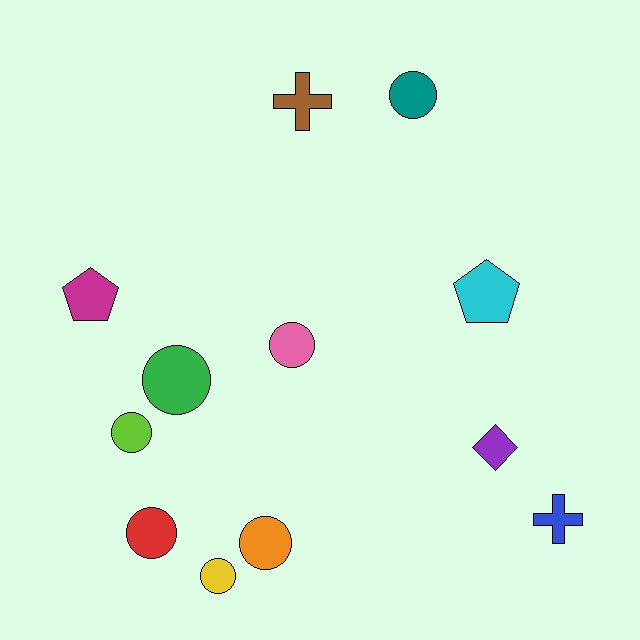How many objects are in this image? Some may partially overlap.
There are 12 objects.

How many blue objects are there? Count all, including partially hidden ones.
There is 1 blue object.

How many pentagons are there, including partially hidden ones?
There are 2 pentagons.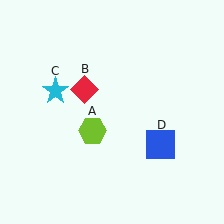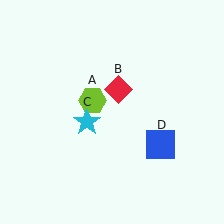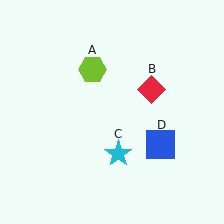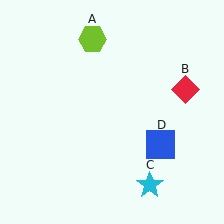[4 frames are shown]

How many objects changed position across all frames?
3 objects changed position: lime hexagon (object A), red diamond (object B), cyan star (object C).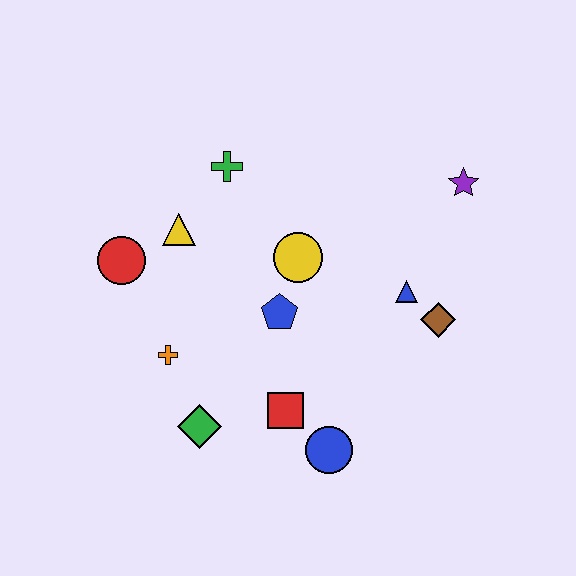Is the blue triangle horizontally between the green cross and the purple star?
Yes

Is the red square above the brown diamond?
No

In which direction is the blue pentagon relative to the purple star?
The blue pentagon is to the left of the purple star.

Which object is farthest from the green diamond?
The purple star is farthest from the green diamond.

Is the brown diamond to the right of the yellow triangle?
Yes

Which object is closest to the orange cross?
The green diamond is closest to the orange cross.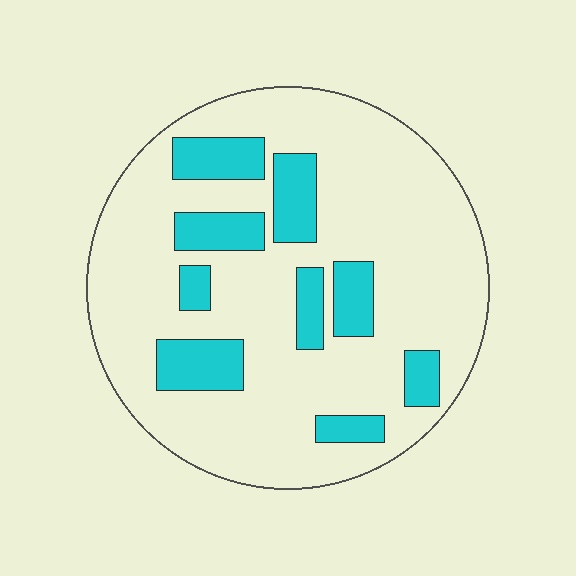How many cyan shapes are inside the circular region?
9.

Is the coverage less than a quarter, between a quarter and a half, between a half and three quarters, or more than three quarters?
Less than a quarter.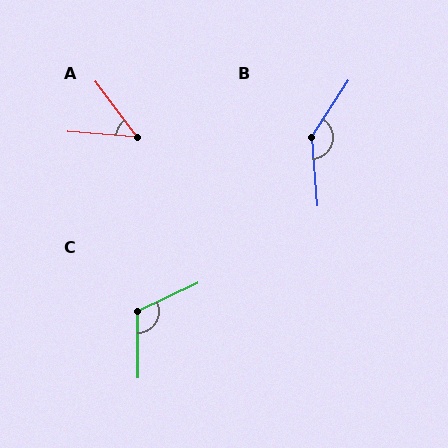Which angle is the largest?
B, at approximately 142 degrees.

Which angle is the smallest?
A, at approximately 49 degrees.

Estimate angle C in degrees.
Approximately 115 degrees.